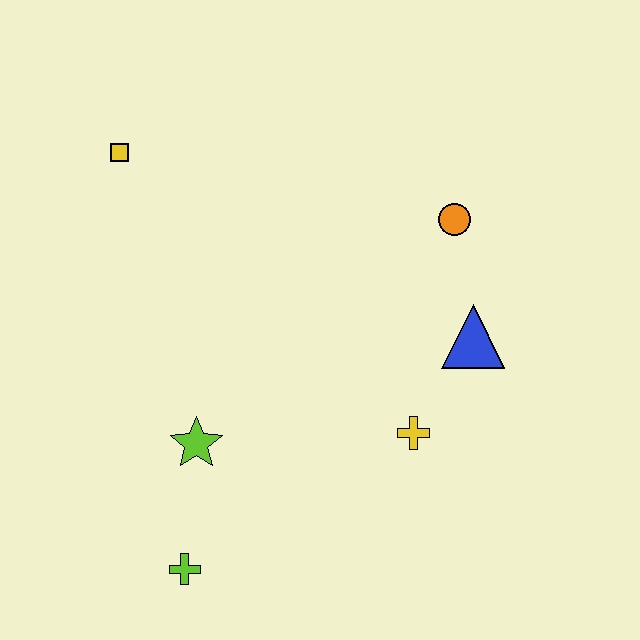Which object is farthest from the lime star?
The orange circle is farthest from the lime star.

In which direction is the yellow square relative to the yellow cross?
The yellow square is to the left of the yellow cross.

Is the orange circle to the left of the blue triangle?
Yes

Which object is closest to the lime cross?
The lime star is closest to the lime cross.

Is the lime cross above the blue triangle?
No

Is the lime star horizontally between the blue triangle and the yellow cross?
No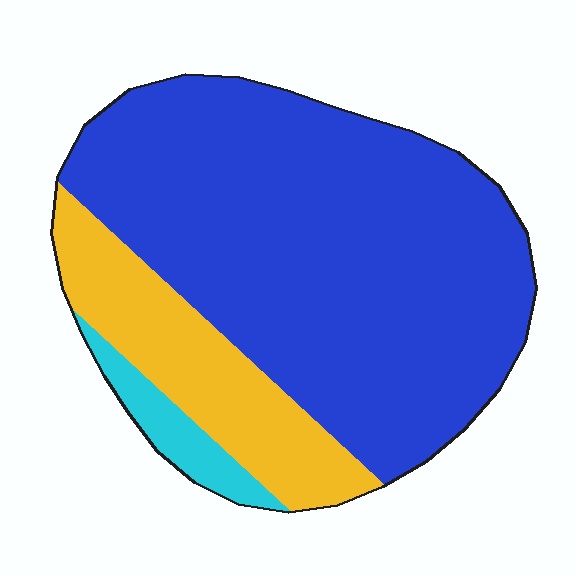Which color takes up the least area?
Cyan, at roughly 5%.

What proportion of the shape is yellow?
Yellow covers roughly 20% of the shape.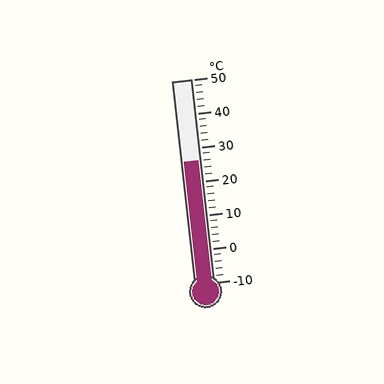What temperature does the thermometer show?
The thermometer shows approximately 26°C.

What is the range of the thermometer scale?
The thermometer scale ranges from -10°C to 50°C.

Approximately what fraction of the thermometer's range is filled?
The thermometer is filled to approximately 60% of its range.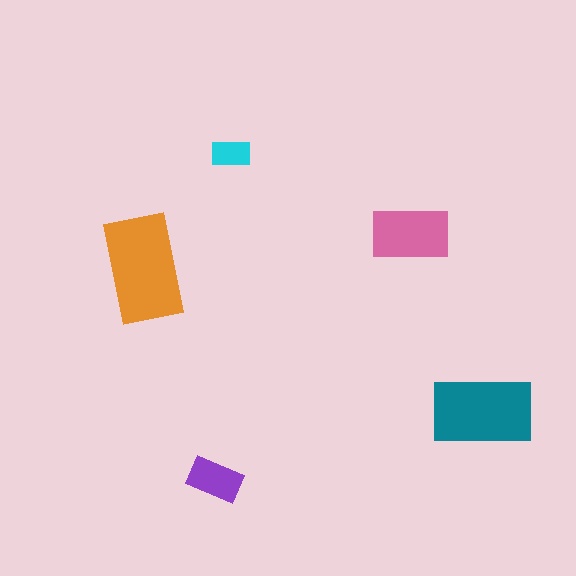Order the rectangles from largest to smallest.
the orange one, the teal one, the pink one, the purple one, the cyan one.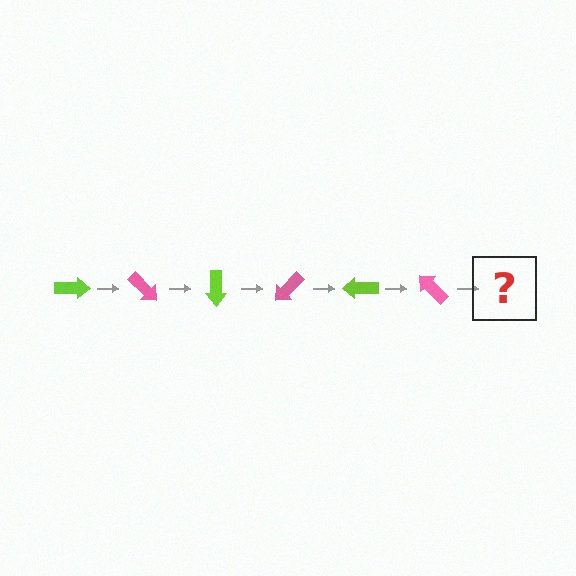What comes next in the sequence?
The next element should be a lime arrow, rotated 270 degrees from the start.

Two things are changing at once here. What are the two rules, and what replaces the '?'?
The two rules are that it rotates 45 degrees each step and the color cycles through lime and pink. The '?' should be a lime arrow, rotated 270 degrees from the start.